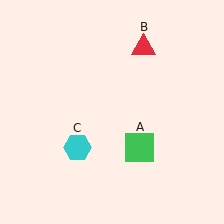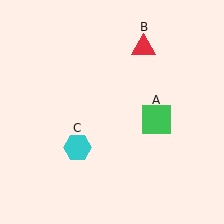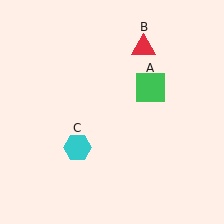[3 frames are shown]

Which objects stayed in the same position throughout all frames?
Red triangle (object B) and cyan hexagon (object C) remained stationary.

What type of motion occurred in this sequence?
The green square (object A) rotated counterclockwise around the center of the scene.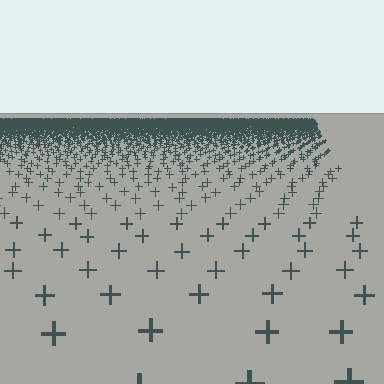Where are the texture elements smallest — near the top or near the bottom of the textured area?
Near the top.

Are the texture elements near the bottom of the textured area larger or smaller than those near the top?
Larger. Near the bottom, elements are closer to the viewer and appear at a bigger on-screen size.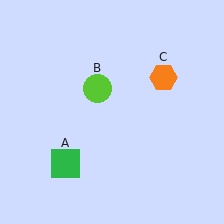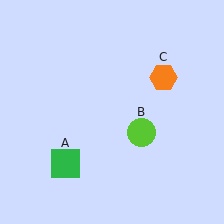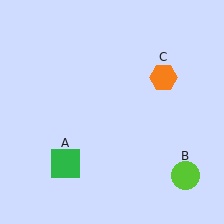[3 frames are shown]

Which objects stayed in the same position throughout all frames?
Green square (object A) and orange hexagon (object C) remained stationary.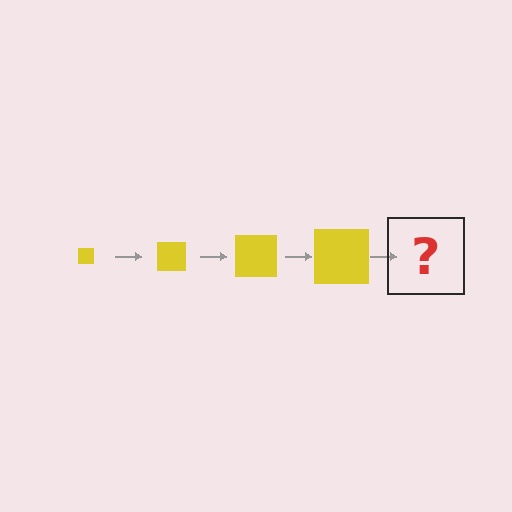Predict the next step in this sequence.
The next step is a yellow square, larger than the previous one.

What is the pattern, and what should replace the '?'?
The pattern is that the square gets progressively larger each step. The '?' should be a yellow square, larger than the previous one.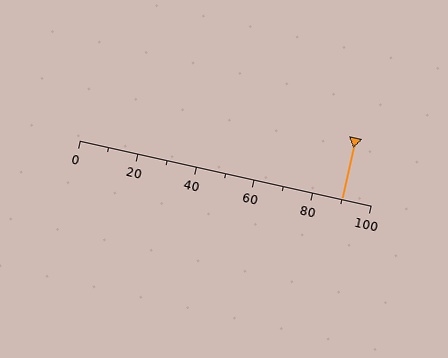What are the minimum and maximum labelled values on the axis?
The axis runs from 0 to 100.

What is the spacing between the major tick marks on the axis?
The major ticks are spaced 20 apart.